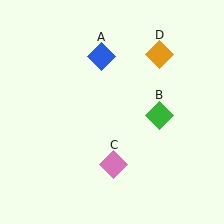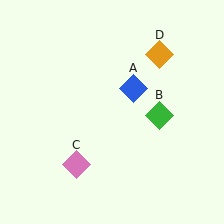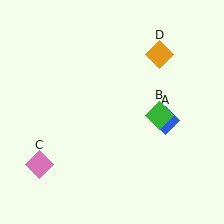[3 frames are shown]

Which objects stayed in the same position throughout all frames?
Green diamond (object B) and orange diamond (object D) remained stationary.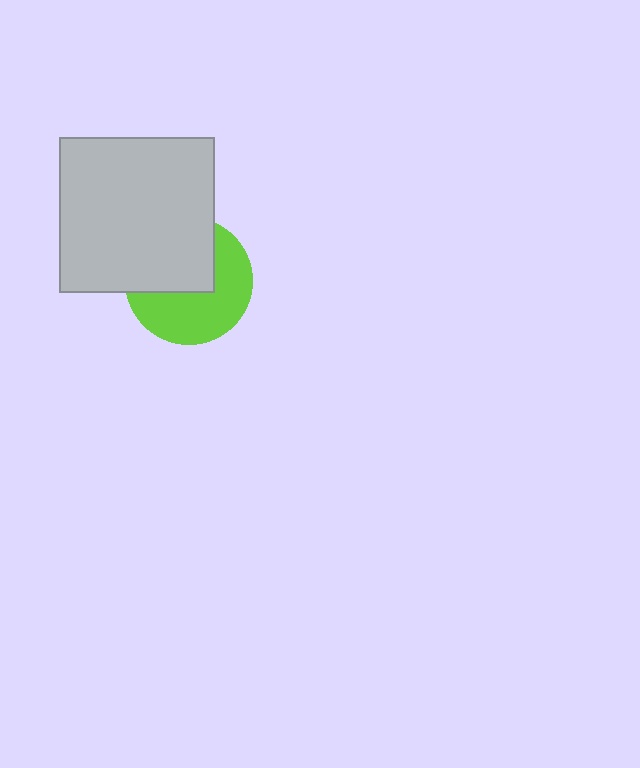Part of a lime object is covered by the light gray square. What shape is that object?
It is a circle.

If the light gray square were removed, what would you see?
You would see the complete lime circle.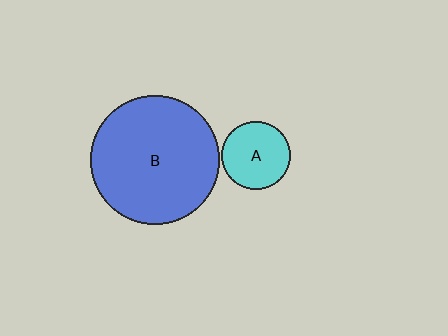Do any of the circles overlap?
No, none of the circles overlap.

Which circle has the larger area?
Circle B (blue).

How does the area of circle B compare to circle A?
Approximately 3.5 times.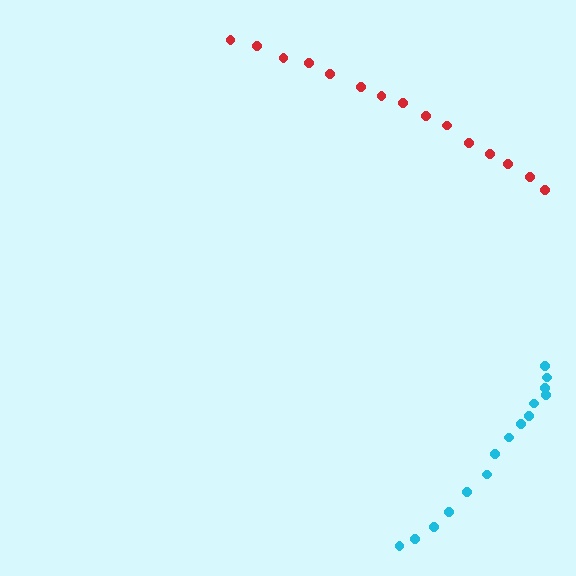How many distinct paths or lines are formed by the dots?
There are 2 distinct paths.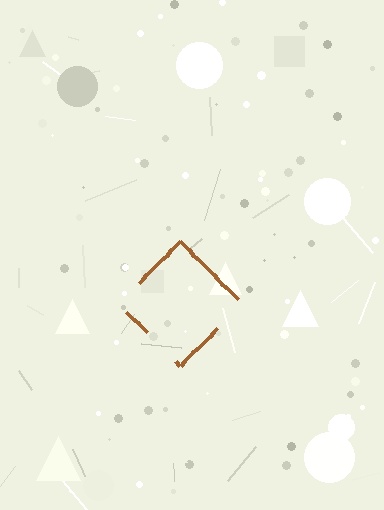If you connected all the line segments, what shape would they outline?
They would outline a diamond.